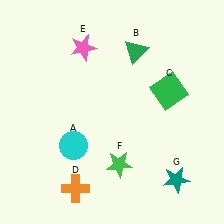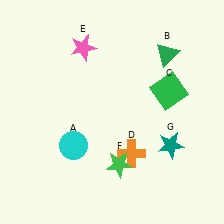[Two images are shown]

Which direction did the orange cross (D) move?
The orange cross (D) moved right.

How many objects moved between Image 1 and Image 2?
3 objects moved between the two images.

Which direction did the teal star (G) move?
The teal star (G) moved up.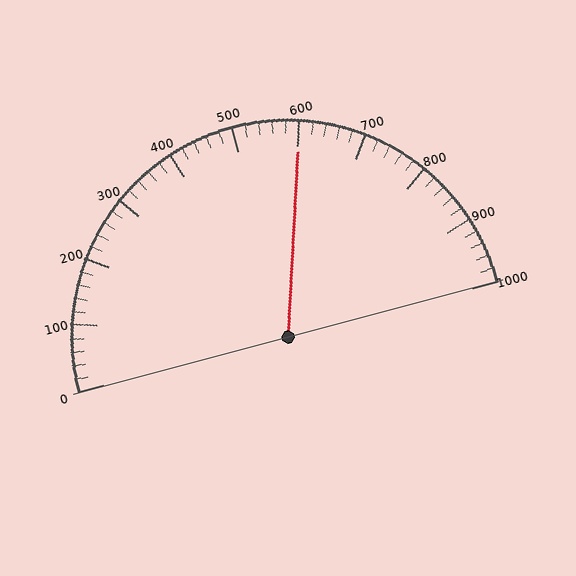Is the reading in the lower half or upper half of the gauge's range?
The reading is in the upper half of the range (0 to 1000).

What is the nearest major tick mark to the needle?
The nearest major tick mark is 600.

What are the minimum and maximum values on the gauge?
The gauge ranges from 0 to 1000.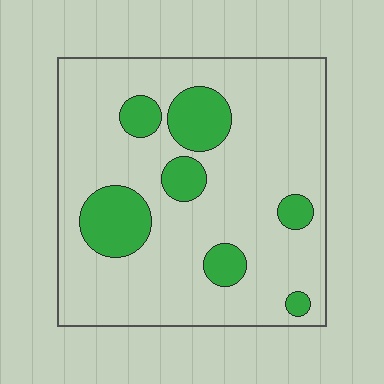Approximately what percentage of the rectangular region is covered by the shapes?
Approximately 20%.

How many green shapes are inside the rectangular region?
7.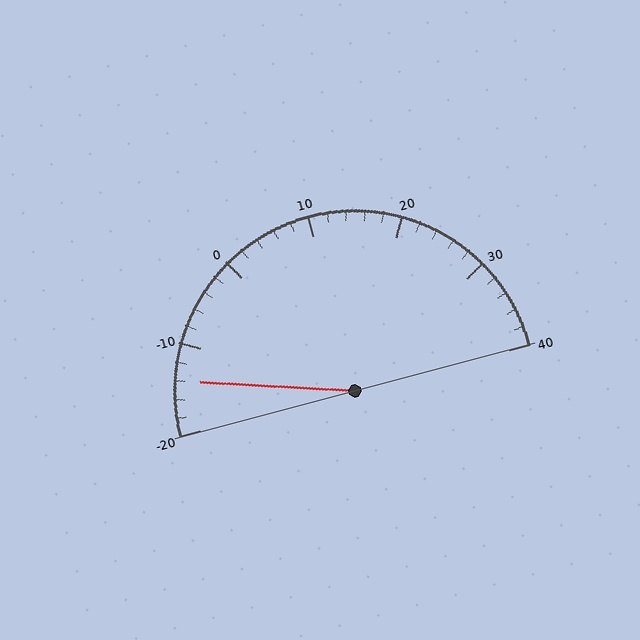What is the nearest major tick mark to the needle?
The nearest major tick mark is -10.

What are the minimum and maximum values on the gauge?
The gauge ranges from -20 to 40.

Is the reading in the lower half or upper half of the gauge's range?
The reading is in the lower half of the range (-20 to 40).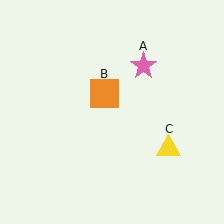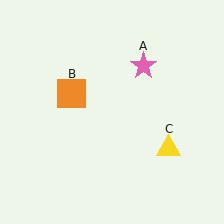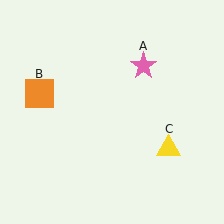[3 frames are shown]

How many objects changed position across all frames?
1 object changed position: orange square (object B).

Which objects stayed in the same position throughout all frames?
Pink star (object A) and yellow triangle (object C) remained stationary.